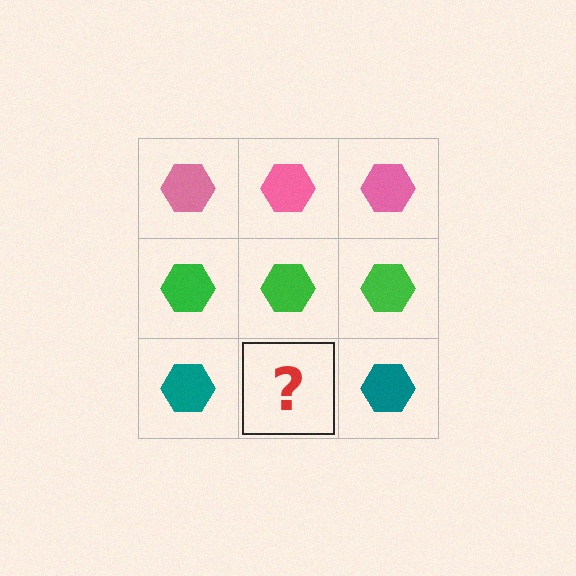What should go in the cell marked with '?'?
The missing cell should contain a teal hexagon.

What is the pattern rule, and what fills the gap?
The rule is that each row has a consistent color. The gap should be filled with a teal hexagon.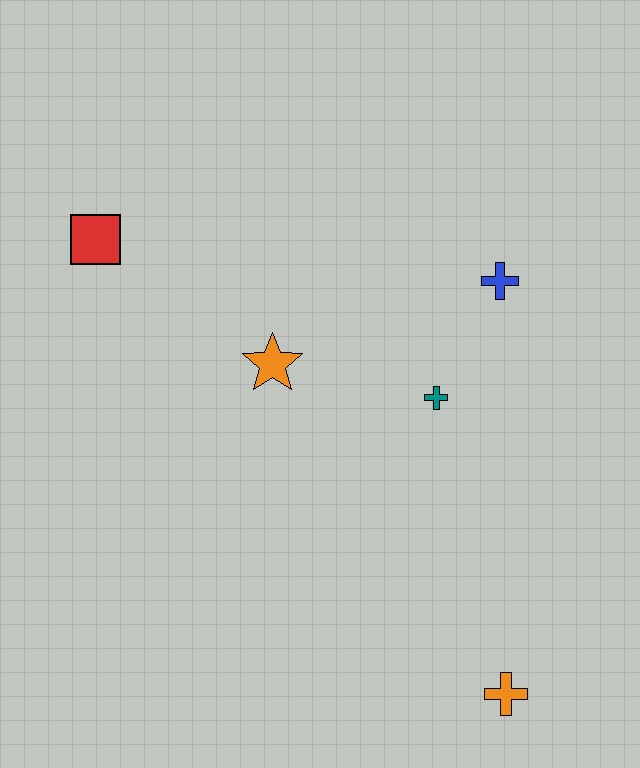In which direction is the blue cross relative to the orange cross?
The blue cross is above the orange cross.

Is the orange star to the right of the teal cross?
No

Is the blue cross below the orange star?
No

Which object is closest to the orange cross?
The teal cross is closest to the orange cross.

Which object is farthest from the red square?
The orange cross is farthest from the red square.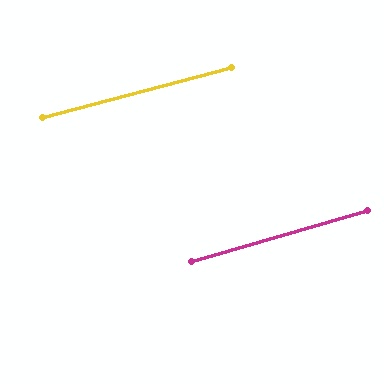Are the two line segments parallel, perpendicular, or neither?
Parallel — their directions differ by only 1.6°.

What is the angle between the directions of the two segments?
Approximately 2 degrees.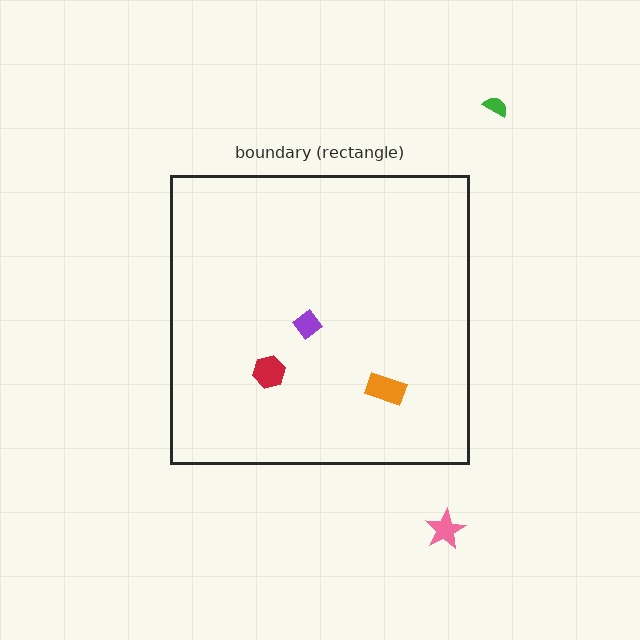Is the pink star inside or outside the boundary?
Outside.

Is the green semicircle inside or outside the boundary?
Outside.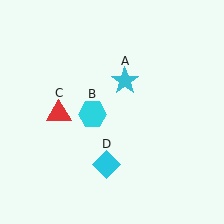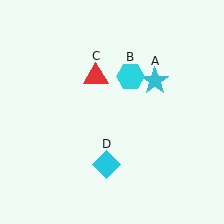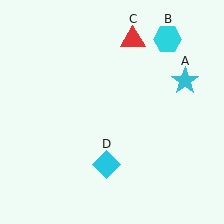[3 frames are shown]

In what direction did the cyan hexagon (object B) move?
The cyan hexagon (object B) moved up and to the right.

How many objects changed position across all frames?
3 objects changed position: cyan star (object A), cyan hexagon (object B), red triangle (object C).